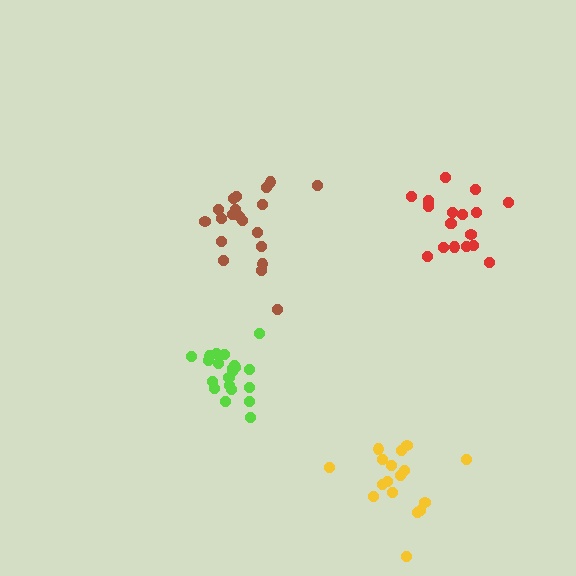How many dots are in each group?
Group 1: 20 dots, Group 2: 17 dots, Group 3: 19 dots, Group 4: 21 dots (77 total).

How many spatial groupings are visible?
There are 4 spatial groupings.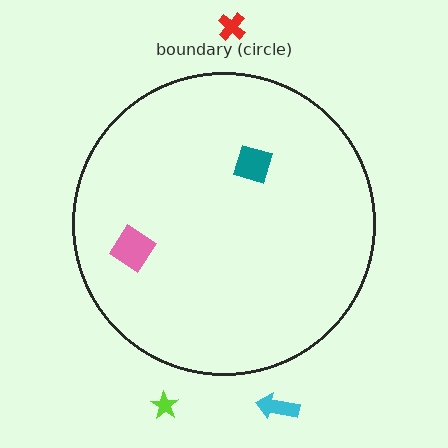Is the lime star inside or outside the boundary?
Outside.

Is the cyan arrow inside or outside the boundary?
Outside.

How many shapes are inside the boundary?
2 inside, 3 outside.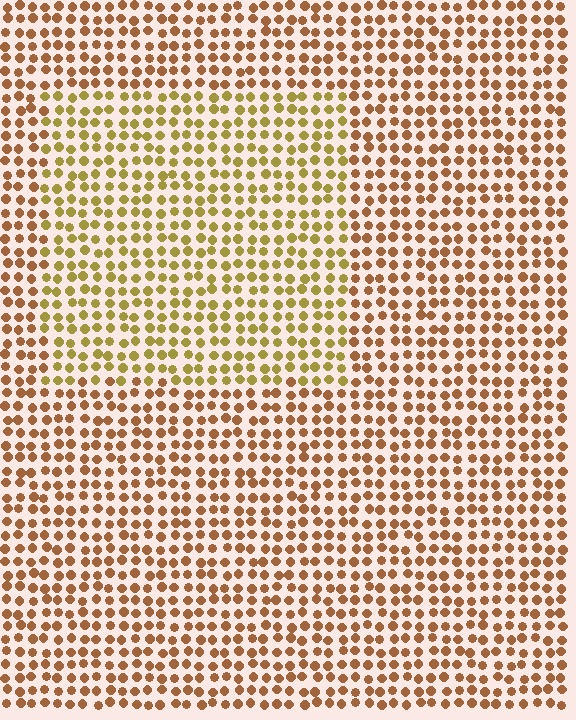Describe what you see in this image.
The image is filled with small brown elements in a uniform arrangement. A rectangle-shaped region is visible where the elements are tinted to a slightly different hue, forming a subtle color boundary.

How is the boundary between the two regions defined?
The boundary is defined purely by a slight shift in hue (about 30 degrees). Spacing, size, and orientation are identical on both sides.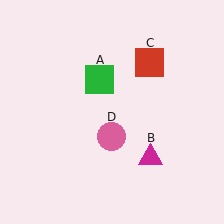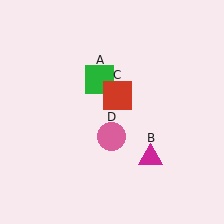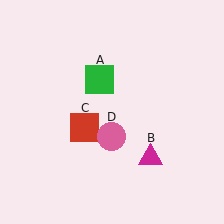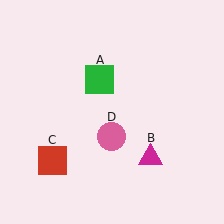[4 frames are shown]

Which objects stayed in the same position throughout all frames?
Green square (object A) and magenta triangle (object B) and pink circle (object D) remained stationary.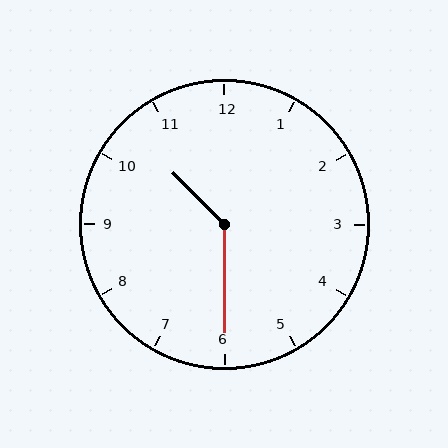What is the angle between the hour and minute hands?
Approximately 135 degrees.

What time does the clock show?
10:30.